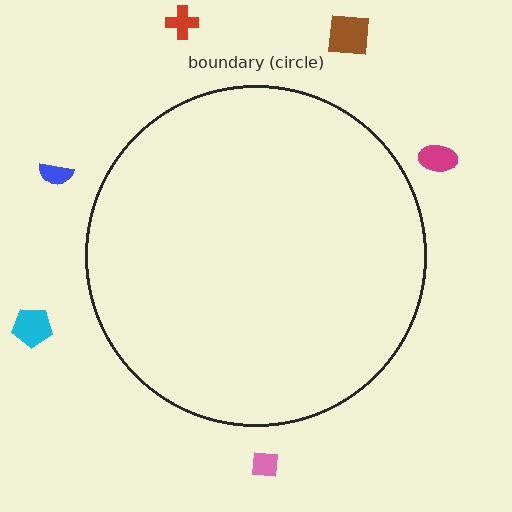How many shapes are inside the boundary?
0 inside, 6 outside.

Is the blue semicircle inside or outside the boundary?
Outside.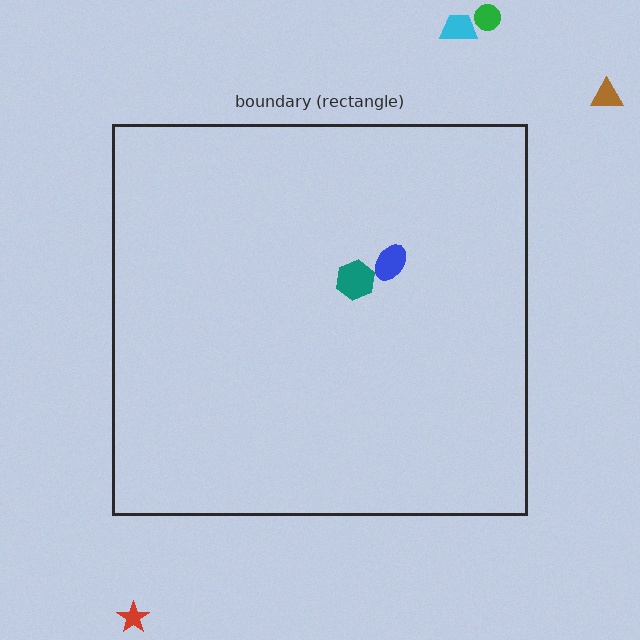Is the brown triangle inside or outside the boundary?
Outside.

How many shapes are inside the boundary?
2 inside, 4 outside.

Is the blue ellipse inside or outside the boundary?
Inside.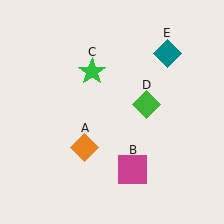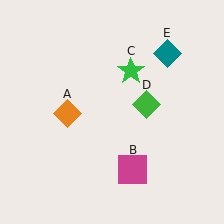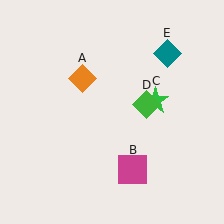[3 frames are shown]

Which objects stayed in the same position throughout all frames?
Magenta square (object B) and green diamond (object D) and teal diamond (object E) remained stationary.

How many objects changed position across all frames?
2 objects changed position: orange diamond (object A), green star (object C).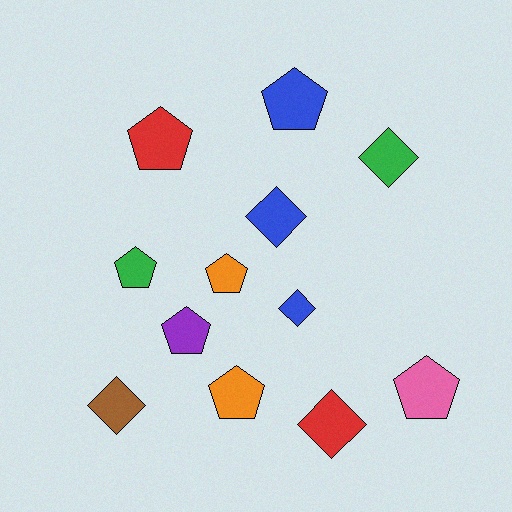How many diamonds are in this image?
There are 5 diamonds.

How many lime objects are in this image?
There are no lime objects.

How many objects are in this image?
There are 12 objects.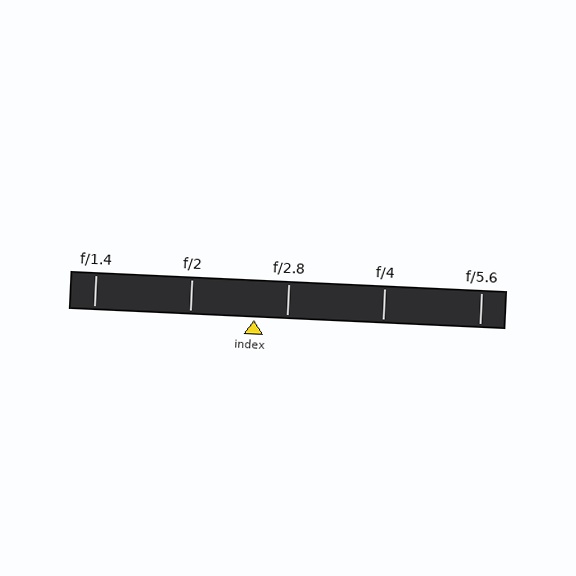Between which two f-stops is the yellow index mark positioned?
The index mark is between f/2 and f/2.8.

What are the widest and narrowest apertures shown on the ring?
The widest aperture shown is f/1.4 and the narrowest is f/5.6.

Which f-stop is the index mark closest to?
The index mark is closest to f/2.8.